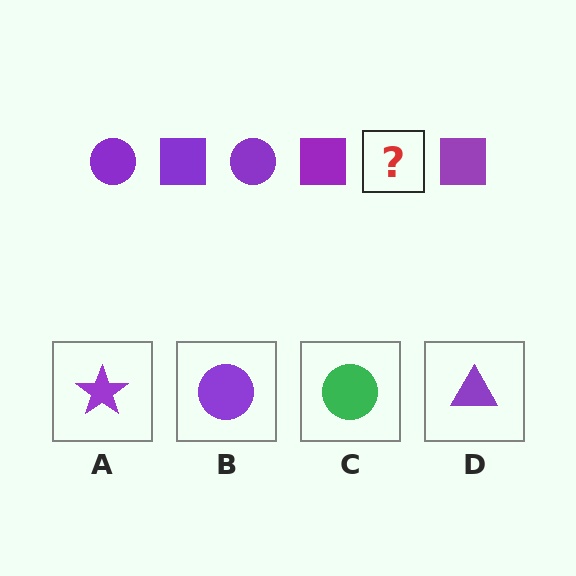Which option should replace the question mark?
Option B.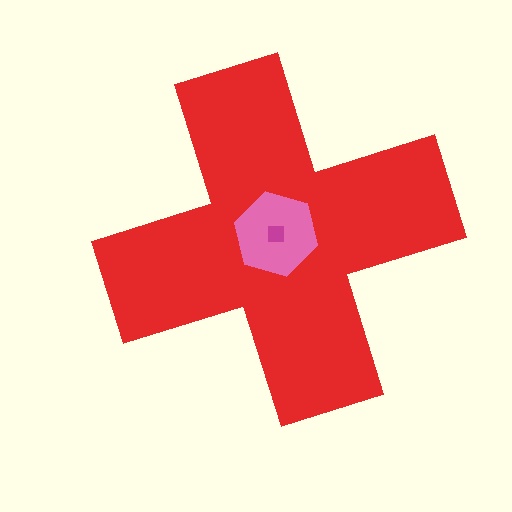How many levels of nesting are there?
3.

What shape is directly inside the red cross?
The pink hexagon.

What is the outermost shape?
The red cross.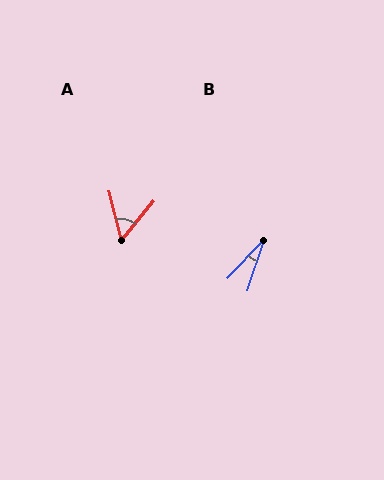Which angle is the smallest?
B, at approximately 26 degrees.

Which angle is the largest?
A, at approximately 54 degrees.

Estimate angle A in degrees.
Approximately 54 degrees.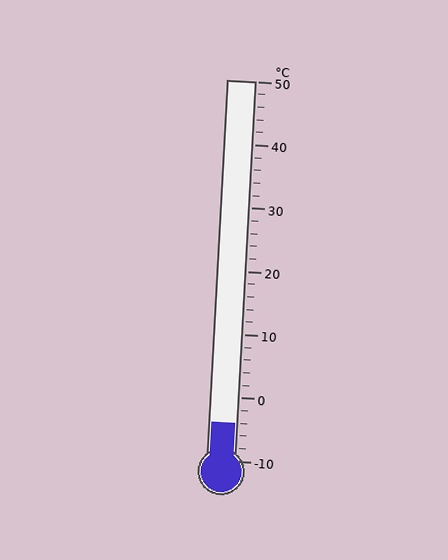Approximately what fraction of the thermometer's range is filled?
The thermometer is filled to approximately 10% of its range.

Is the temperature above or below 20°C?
The temperature is below 20°C.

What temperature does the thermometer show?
The thermometer shows approximately -4°C.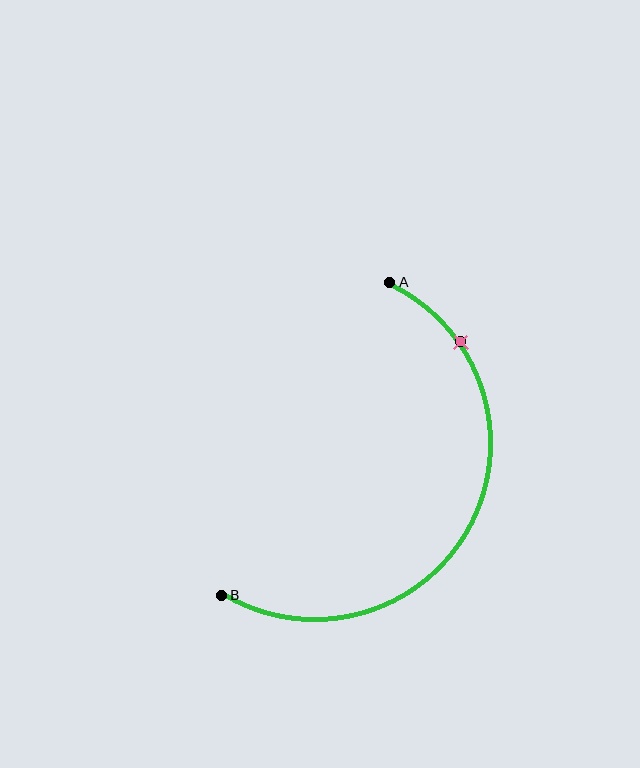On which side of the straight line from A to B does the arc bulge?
The arc bulges to the right of the straight line connecting A and B.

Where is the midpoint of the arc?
The arc midpoint is the point on the curve farthest from the straight line joining A and B. It sits to the right of that line.